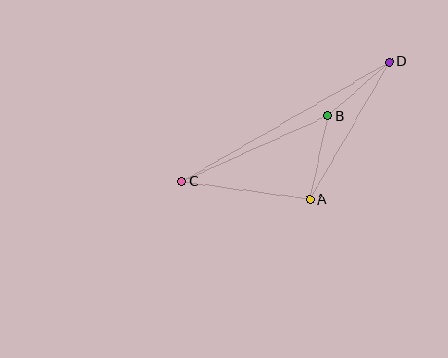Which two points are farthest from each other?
Points C and D are farthest from each other.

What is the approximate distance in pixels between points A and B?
The distance between A and B is approximately 86 pixels.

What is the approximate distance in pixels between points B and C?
The distance between B and C is approximately 160 pixels.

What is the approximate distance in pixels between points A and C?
The distance between A and C is approximately 129 pixels.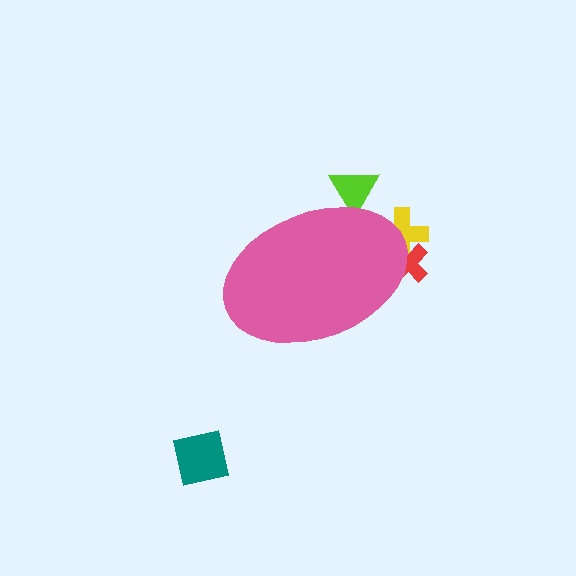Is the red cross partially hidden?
Yes, the red cross is partially hidden behind the pink ellipse.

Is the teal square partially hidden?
No, the teal square is fully visible.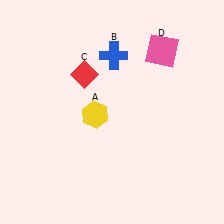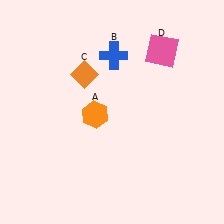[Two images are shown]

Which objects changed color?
A changed from yellow to orange. C changed from red to orange.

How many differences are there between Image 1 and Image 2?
There are 2 differences between the two images.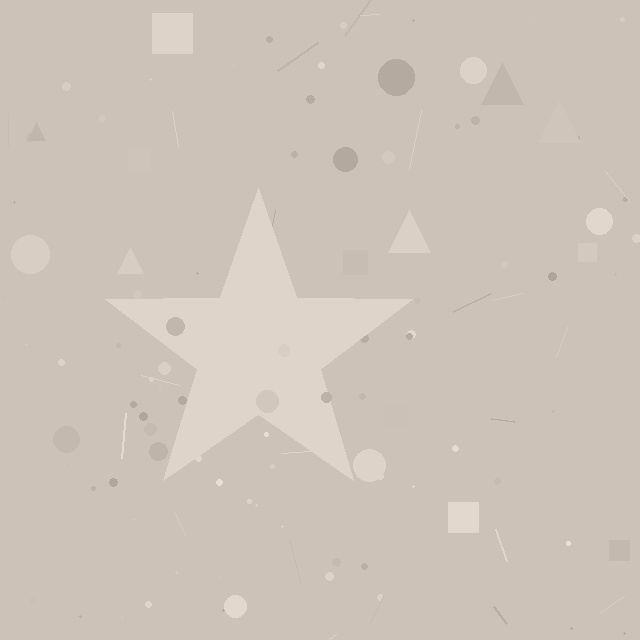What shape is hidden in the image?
A star is hidden in the image.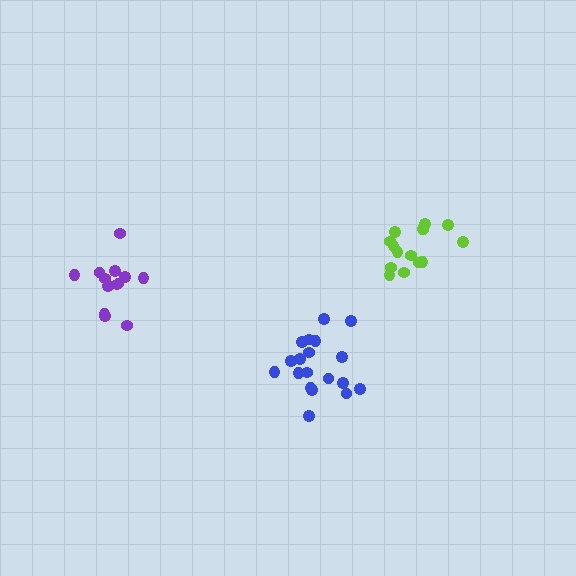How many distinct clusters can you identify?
There are 3 distinct clusters.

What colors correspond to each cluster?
The clusters are colored: blue, lime, purple.